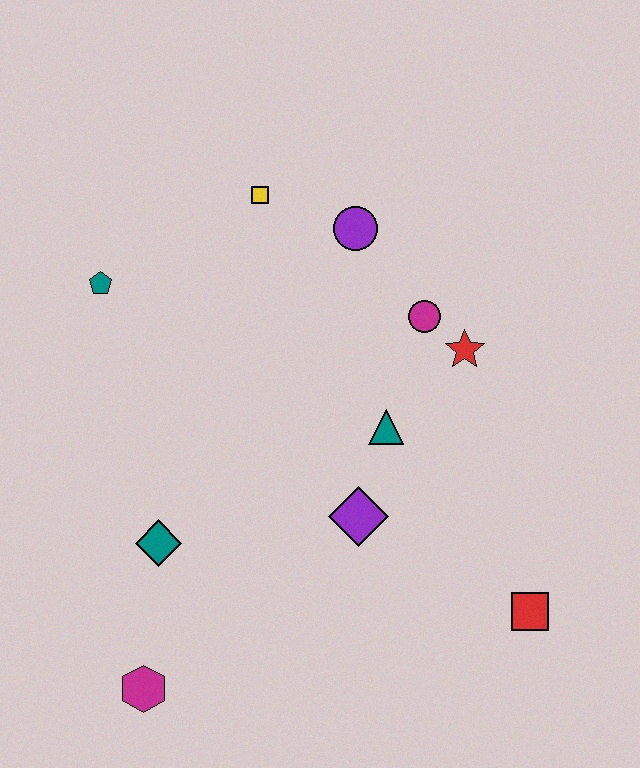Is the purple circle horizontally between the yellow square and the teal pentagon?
No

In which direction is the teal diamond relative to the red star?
The teal diamond is to the left of the red star.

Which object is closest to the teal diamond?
The magenta hexagon is closest to the teal diamond.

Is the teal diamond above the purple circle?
No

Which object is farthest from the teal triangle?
The magenta hexagon is farthest from the teal triangle.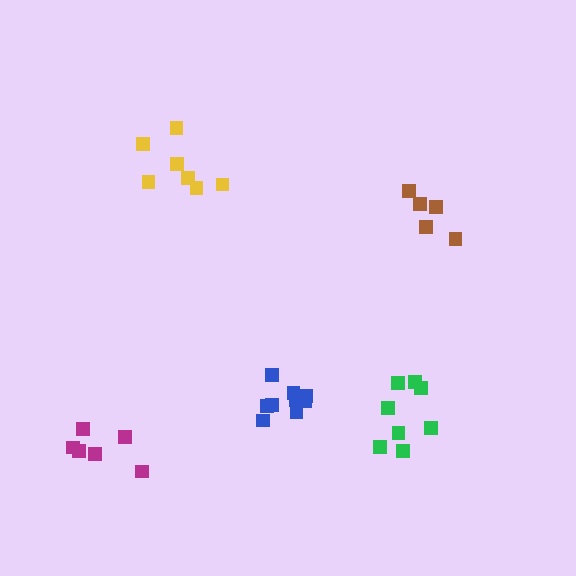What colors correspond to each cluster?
The clusters are colored: green, blue, yellow, brown, magenta.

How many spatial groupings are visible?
There are 5 spatial groupings.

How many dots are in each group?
Group 1: 8 dots, Group 2: 9 dots, Group 3: 7 dots, Group 4: 5 dots, Group 5: 6 dots (35 total).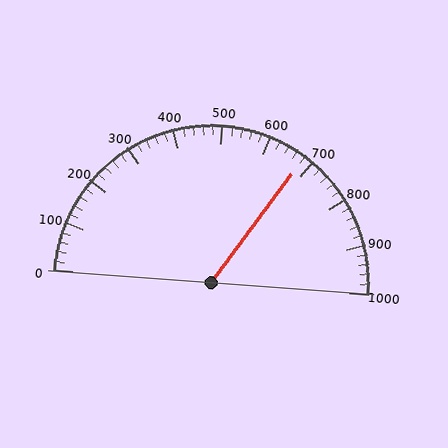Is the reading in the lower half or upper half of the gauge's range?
The reading is in the upper half of the range (0 to 1000).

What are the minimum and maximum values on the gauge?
The gauge ranges from 0 to 1000.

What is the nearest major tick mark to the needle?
The nearest major tick mark is 700.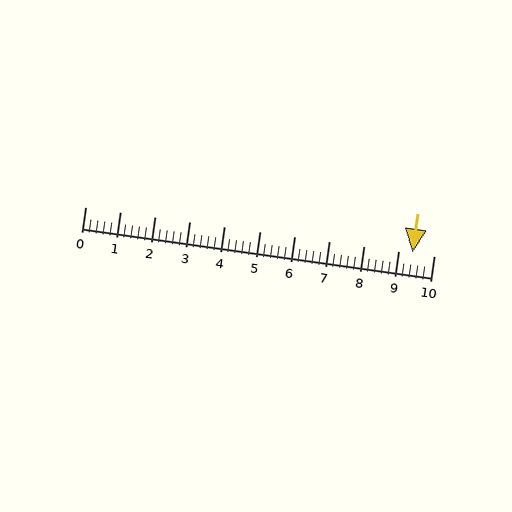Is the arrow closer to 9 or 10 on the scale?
The arrow is closer to 9.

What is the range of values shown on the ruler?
The ruler shows values from 0 to 10.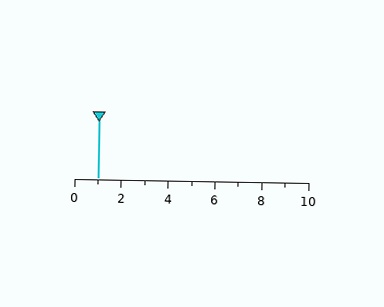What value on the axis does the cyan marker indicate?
The marker indicates approximately 1.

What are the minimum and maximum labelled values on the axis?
The axis runs from 0 to 10.